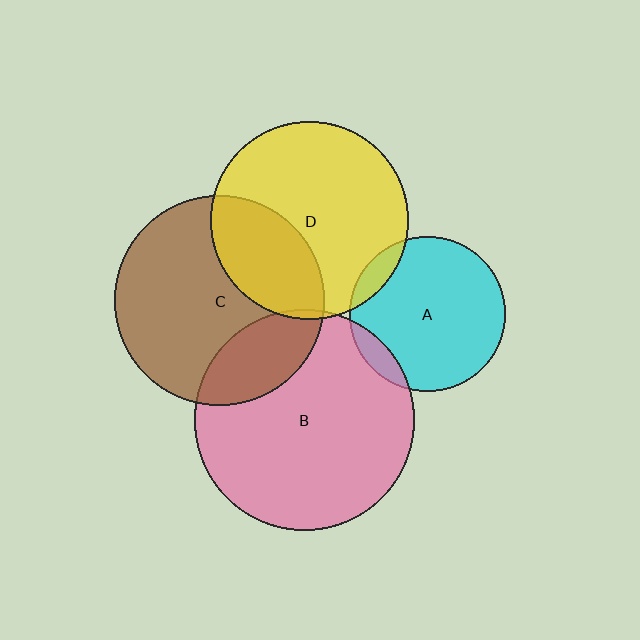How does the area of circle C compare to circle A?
Approximately 1.8 times.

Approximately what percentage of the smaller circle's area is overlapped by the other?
Approximately 10%.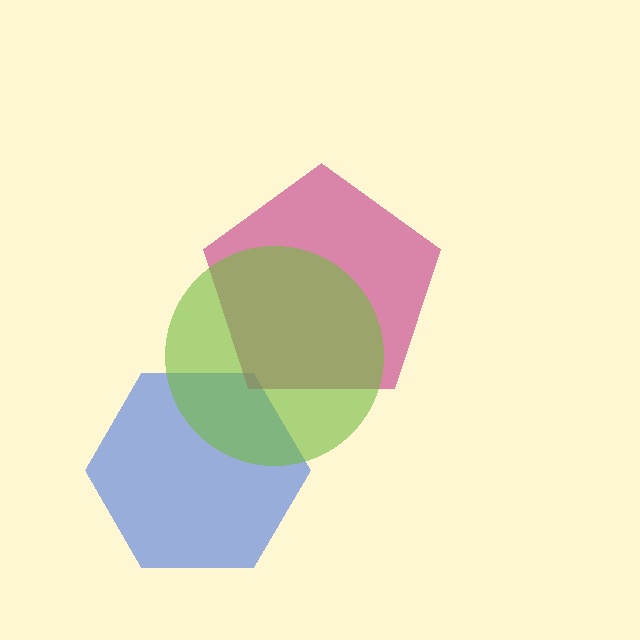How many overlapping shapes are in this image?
There are 3 overlapping shapes in the image.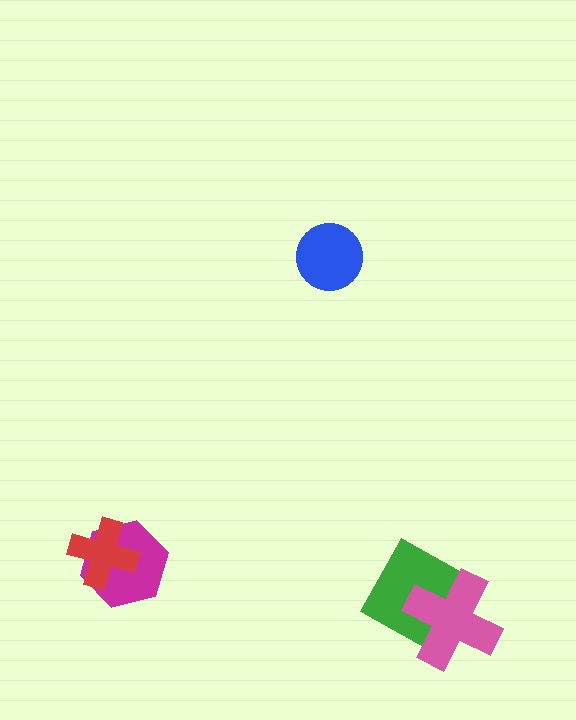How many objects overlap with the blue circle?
0 objects overlap with the blue circle.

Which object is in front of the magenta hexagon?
The red cross is in front of the magenta hexagon.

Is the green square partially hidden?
Yes, it is partially covered by another shape.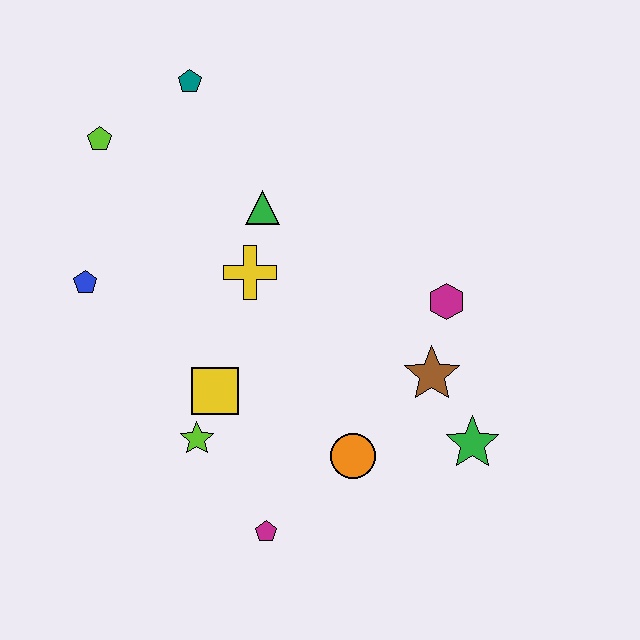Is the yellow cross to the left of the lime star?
No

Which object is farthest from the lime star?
The teal pentagon is farthest from the lime star.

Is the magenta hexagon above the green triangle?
No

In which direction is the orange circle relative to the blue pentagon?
The orange circle is to the right of the blue pentagon.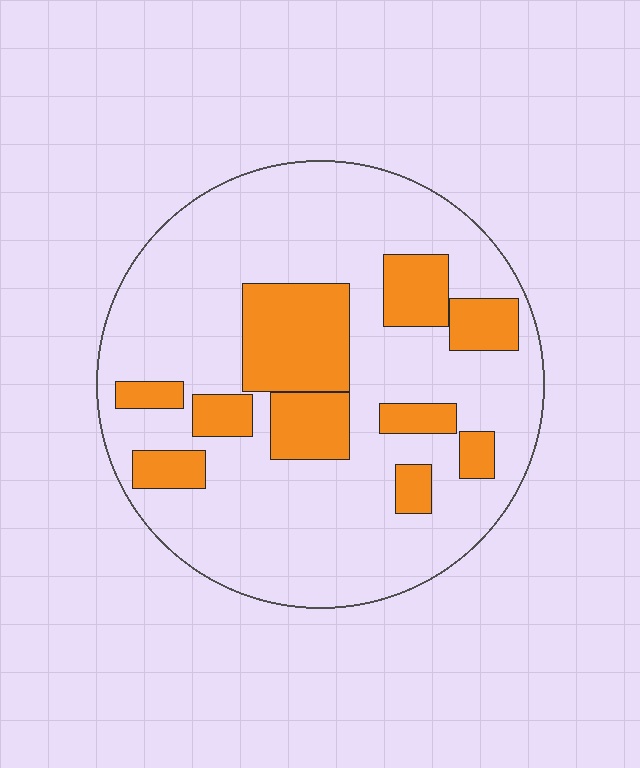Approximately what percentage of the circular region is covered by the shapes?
Approximately 25%.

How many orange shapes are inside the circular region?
10.